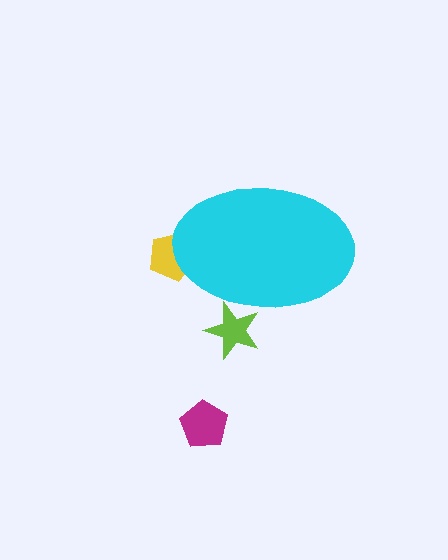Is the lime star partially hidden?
Yes, the lime star is partially hidden behind the cyan ellipse.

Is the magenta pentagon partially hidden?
No, the magenta pentagon is fully visible.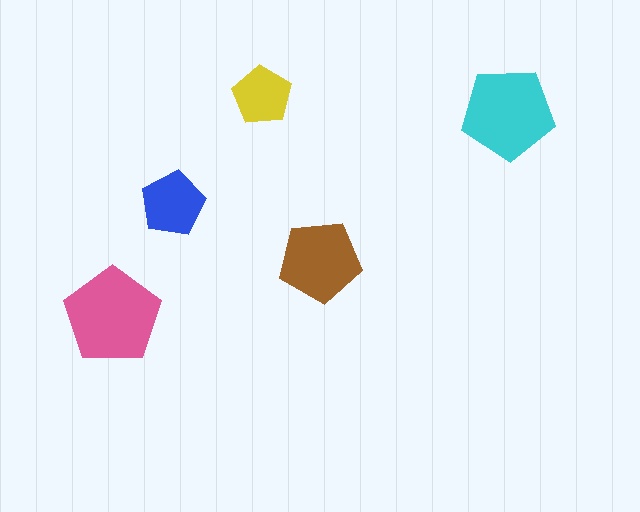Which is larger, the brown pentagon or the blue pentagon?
The brown one.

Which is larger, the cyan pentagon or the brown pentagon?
The cyan one.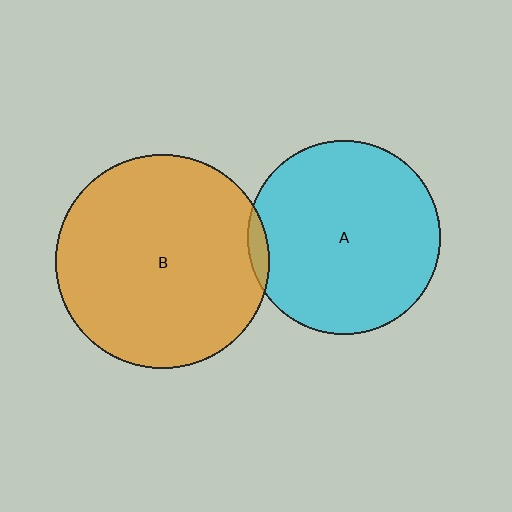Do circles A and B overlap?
Yes.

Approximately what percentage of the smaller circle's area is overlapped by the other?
Approximately 5%.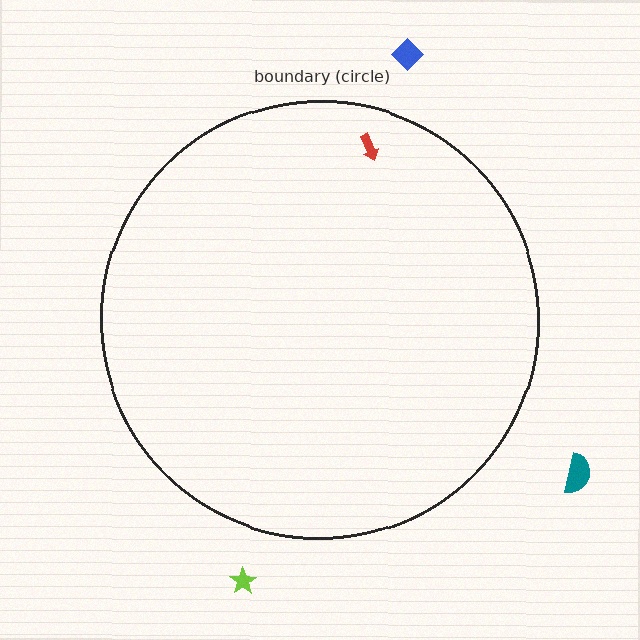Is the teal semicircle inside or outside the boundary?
Outside.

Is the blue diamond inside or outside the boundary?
Outside.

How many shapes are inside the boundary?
1 inside, 3 outside.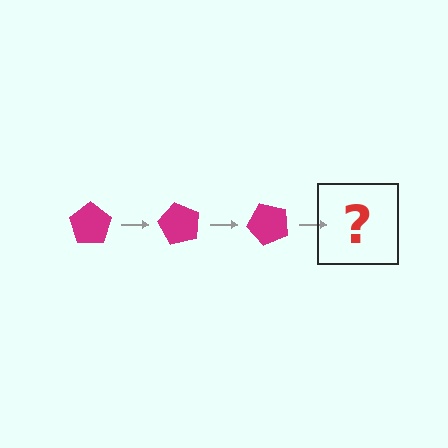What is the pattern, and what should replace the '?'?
The pattern is that the pentagon rotates 60 degrees each step. The '?' should be a magenta pentagon rotated 180 degrees.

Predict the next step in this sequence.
The next step is a magenta pentagon rotated 180 degrees.